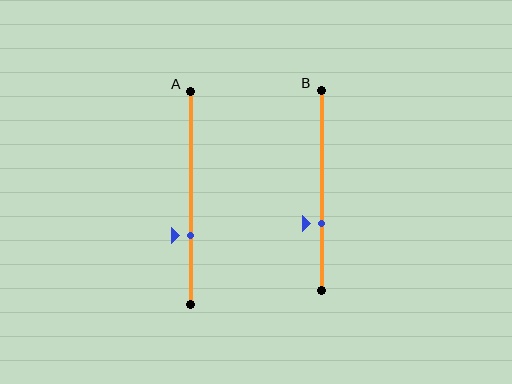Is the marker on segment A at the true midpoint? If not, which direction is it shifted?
No, the marker on segment A is shifted downward by about 18% of the segment length.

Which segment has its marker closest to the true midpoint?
Segment B has its marker closest to the true midpoint.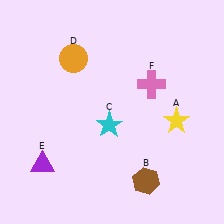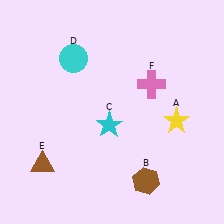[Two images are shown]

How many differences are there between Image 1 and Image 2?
There are 2 differences between the two images.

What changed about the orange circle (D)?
In Image 1, D is orange. In Image 2, it changed to cyan.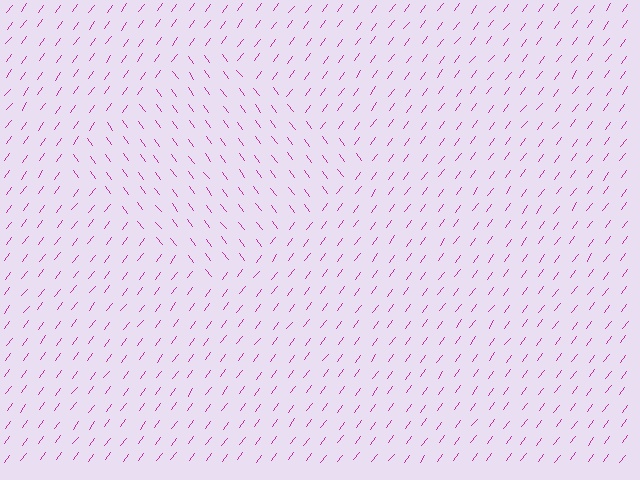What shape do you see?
I see a diamond.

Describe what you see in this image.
The image is filled with small magenta line segments. A diamond region in the image has lines oriented differently from the surrounding lines, creating a visible texture boundary.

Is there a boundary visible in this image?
Yes, there is a texture boundary formed by a change in line orientation.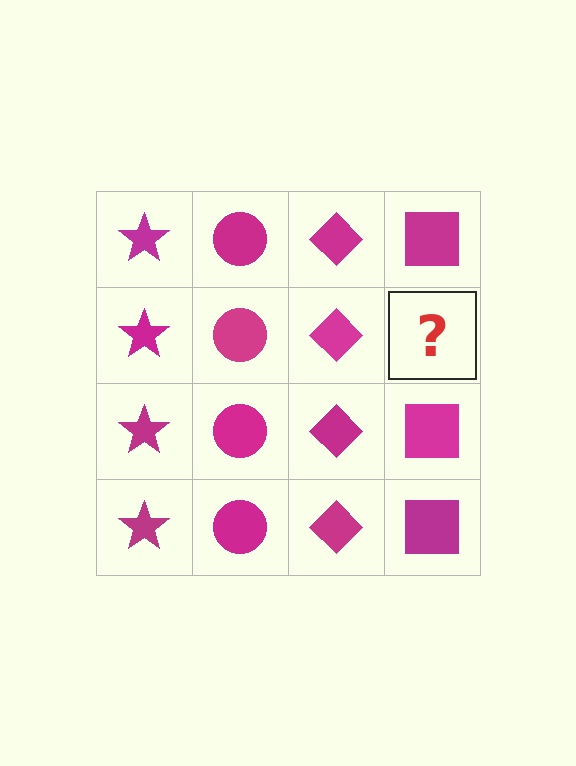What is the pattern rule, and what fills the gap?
The rule is that each column has a consistent shape. The gap should be filled with a magenta square.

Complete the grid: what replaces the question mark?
The question mark should be replaced with a magenta square.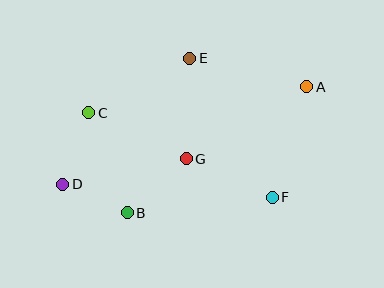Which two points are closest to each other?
Points B and D are closest to each other.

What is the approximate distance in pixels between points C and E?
The distance between C and E is approximately 115 pixels.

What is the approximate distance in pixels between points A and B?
The distance between A and B is approximately 219 pixels.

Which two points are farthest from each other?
Points A and D are farthest from each other.